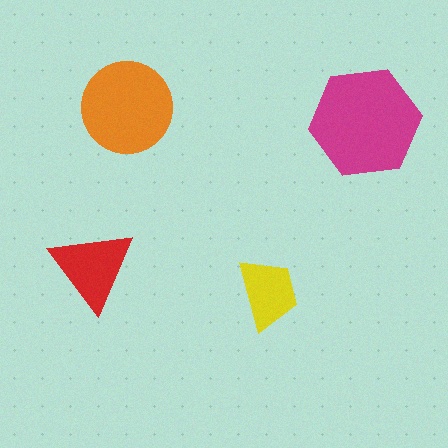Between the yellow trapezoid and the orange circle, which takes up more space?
The orange circle.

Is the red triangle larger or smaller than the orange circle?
Smaller.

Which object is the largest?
The magenta hexagon.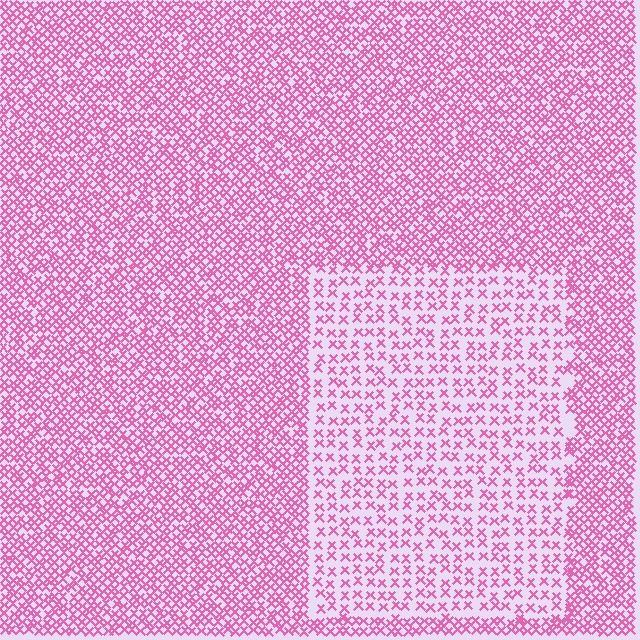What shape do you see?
I see a rectangle.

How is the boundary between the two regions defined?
The boundary is defined by a change in element density (approximately 2.1x ratio). All elements are the same color, size, and shape.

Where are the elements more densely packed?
The elements are more densely packed outside the rectangle boundary.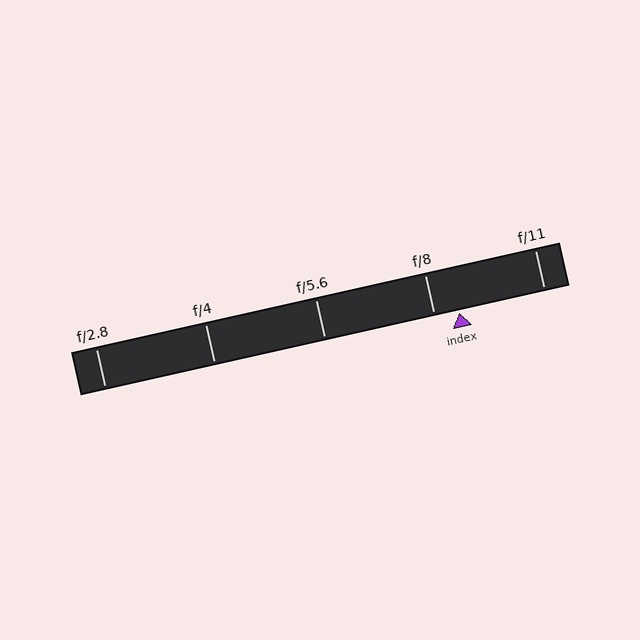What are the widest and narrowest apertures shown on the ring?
The widest aperture shown is f/2.8 and the narrowest is f/11.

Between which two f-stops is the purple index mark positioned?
The index mark is between f/8 and f/11.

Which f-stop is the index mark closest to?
The index mark is closest to f/8.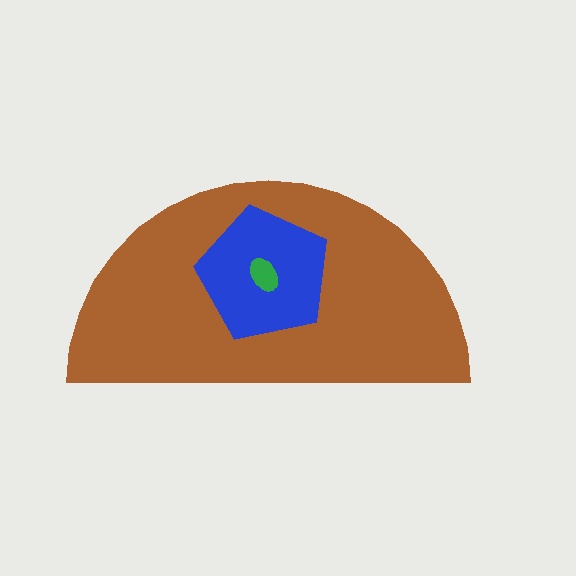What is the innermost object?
The green ellipse.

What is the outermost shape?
The brown semicircle.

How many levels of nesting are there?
3.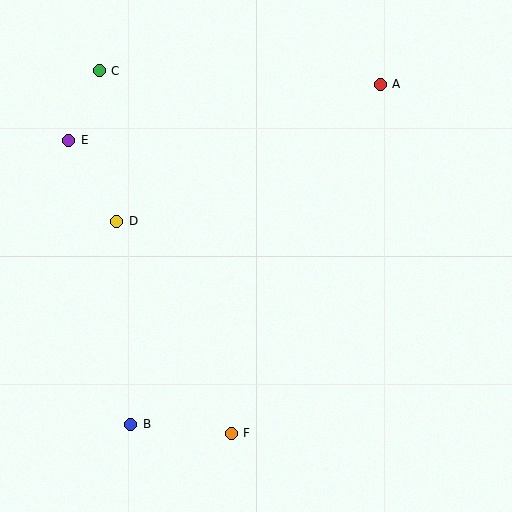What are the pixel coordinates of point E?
Point E is at (69, 140).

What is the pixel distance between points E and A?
The distance between E and A is 317 pixels.